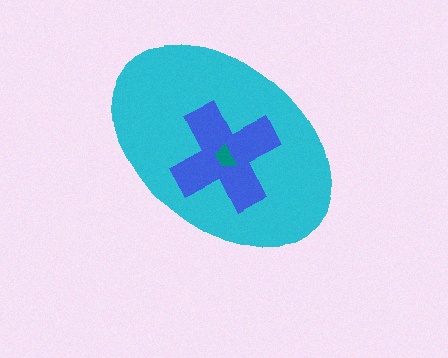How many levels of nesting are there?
3.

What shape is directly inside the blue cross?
The teal trapezoid.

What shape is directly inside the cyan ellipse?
The blue cross.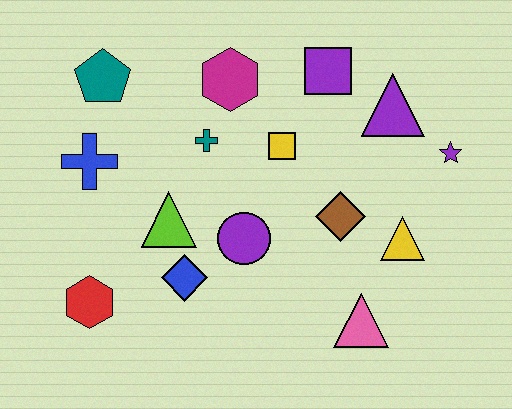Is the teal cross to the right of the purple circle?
No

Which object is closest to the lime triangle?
The blue diamond is closest to the lime triangle.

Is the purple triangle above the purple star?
Yes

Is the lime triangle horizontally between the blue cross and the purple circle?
Yes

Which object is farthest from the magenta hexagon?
The pink triangle is farthest from the magenta hexagon.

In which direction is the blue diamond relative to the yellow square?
The blue diamond is below the yellow square.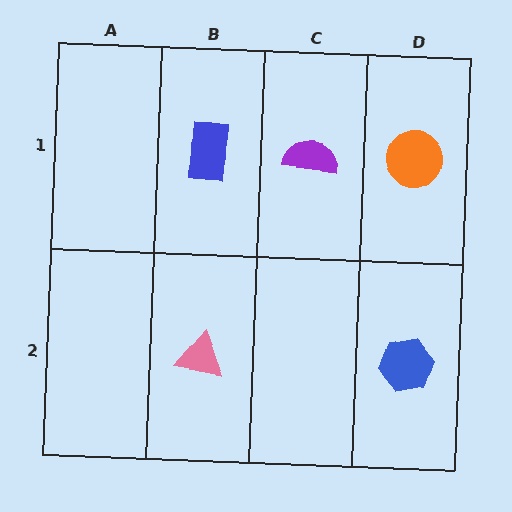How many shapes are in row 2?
2 shapes.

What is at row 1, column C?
A purple semicircle.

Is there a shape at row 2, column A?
No, that cell is empty.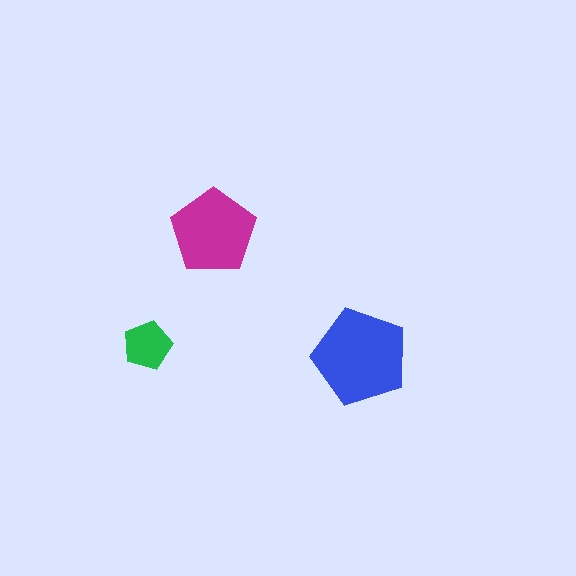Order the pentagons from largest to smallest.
the blue one, the magenta one, the green one.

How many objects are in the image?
There are 3 objects in the image.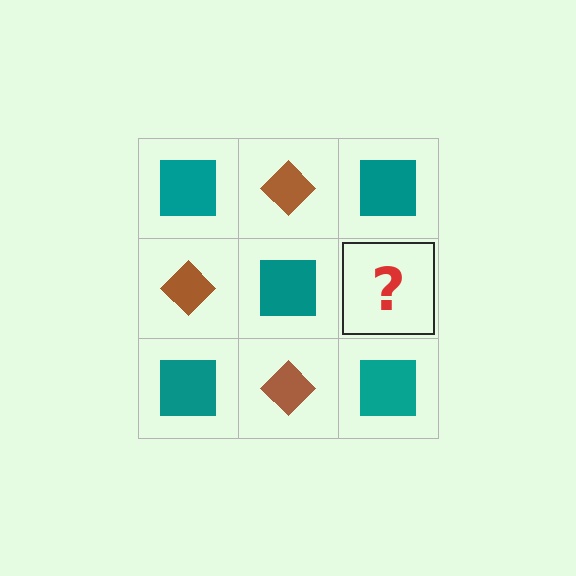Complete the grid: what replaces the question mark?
The question mark should be replaced with a brown diamond.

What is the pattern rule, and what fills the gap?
The rule is that it alternates teal square and brown diamond in a checkerboard pattern. The gap should be filled with a brown diamond.